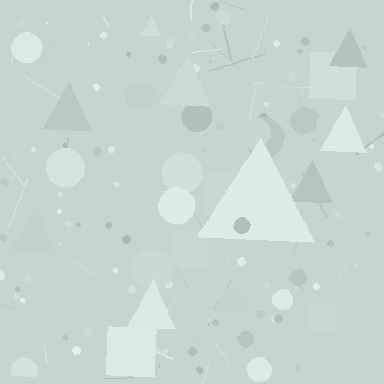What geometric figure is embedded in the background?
A triangle is embedded in the background.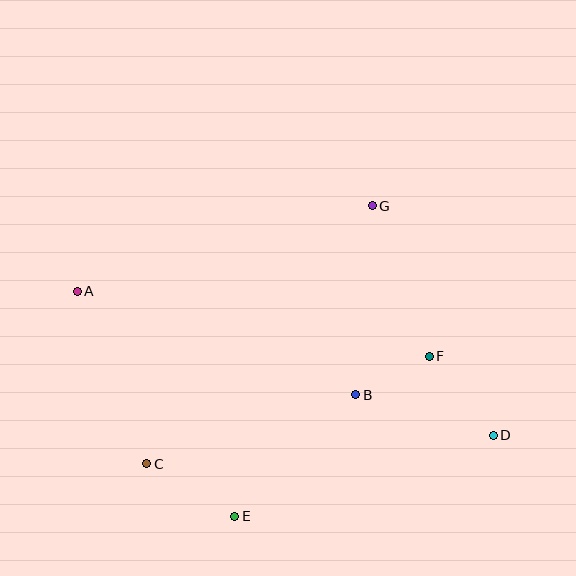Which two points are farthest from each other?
Points A and D are farthest from each other.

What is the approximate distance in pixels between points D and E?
The distance between D and E is approximately 271 pixels.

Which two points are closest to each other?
Points B and F are closest to each other.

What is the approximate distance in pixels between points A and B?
The distance between A and B is approximately 297 pixels.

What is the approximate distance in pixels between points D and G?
The distance between D and G is approximately 259 pixels.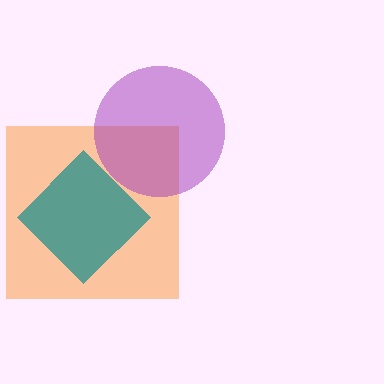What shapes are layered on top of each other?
The layered shapes are: an orange square, a purple circle, a teal diamond.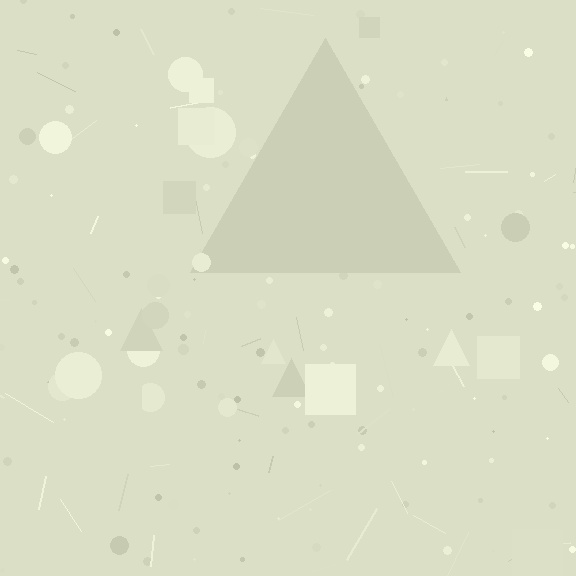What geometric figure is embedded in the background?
A triangle is embedded in the background.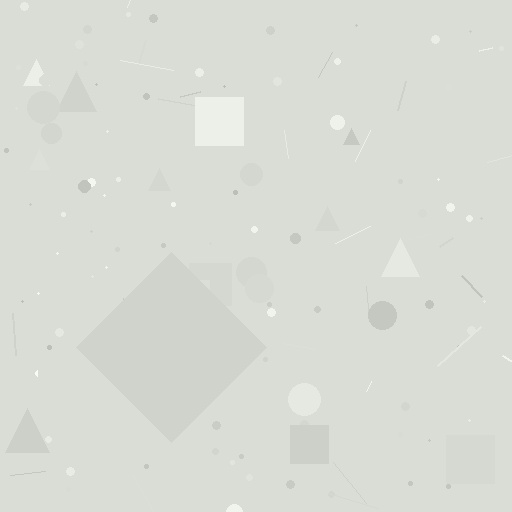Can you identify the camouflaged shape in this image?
The camouflaged shape is a diamond.